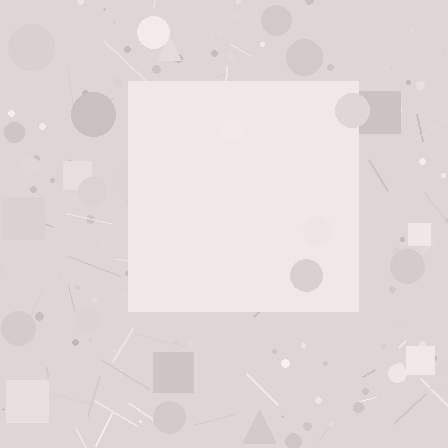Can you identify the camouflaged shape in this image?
The camouflaged shape is a square.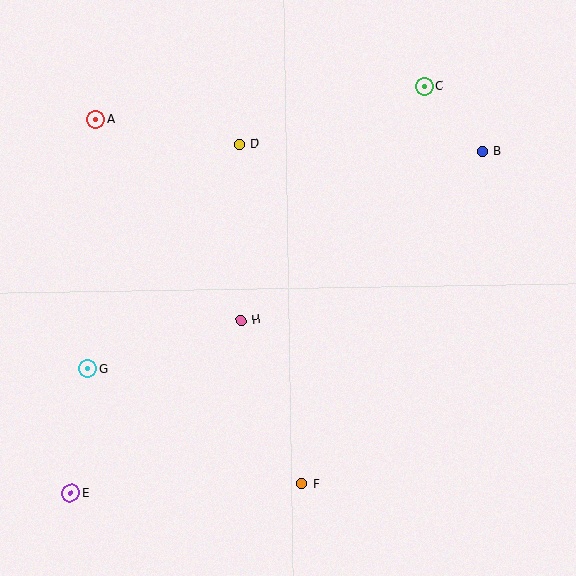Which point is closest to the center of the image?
Point H at (241, 320) is closest to the center.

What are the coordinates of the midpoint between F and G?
The midpoint between F and G is at (195, 426).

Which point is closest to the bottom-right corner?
Point F is closest to the bottom-right corner.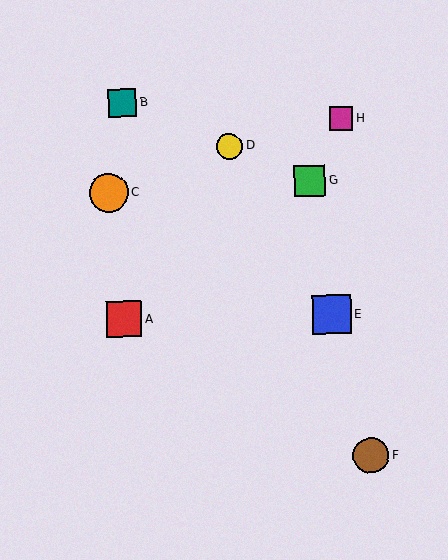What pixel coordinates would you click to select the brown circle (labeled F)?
Click at (371, 456) to select the brown circle F.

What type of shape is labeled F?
Shape F is a brown circle.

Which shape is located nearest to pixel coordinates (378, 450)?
The brown circle (labeled F) at (371, 456) is nearest to that location.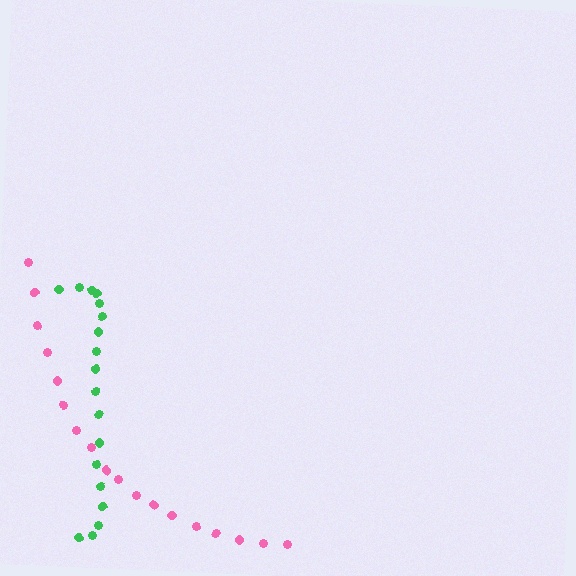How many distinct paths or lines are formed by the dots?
There are 2 distinct paths.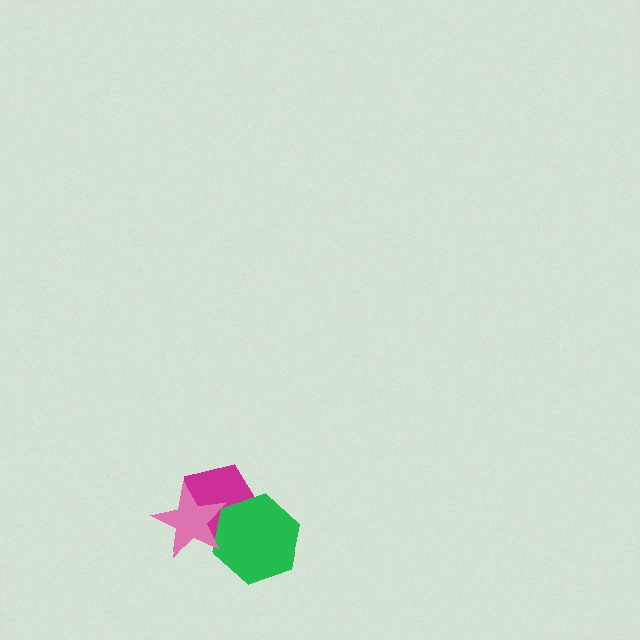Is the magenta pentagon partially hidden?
Yes, it is partially covered by another shape.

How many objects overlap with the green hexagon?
2 objects overlap with the green hexagon.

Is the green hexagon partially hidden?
Yes, it is partially covered by another shape.